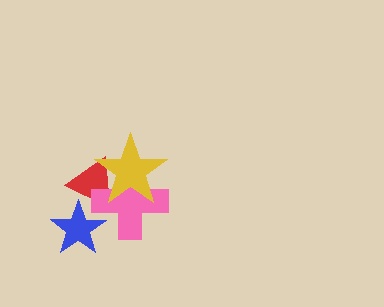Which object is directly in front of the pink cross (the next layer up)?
The yellow star is directly in front of the pink cross.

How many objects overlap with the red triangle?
3 objects overlap with the red triangle.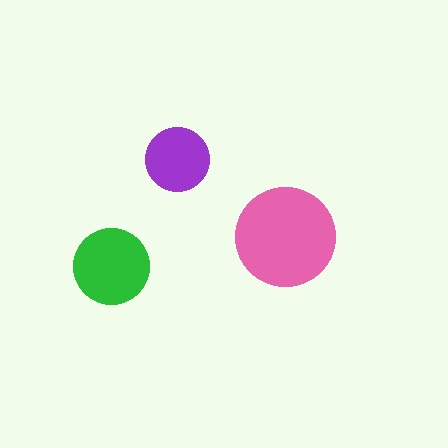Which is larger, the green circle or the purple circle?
The green one.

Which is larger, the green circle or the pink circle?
The pink one.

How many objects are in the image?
There are 3 objects in the image.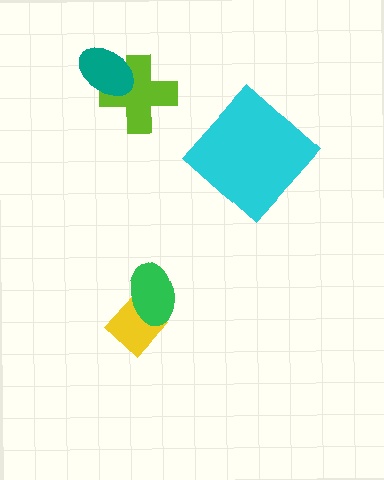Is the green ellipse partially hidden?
No, no other shape covers it.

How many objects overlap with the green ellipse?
1 object overlaps with the green ellipse.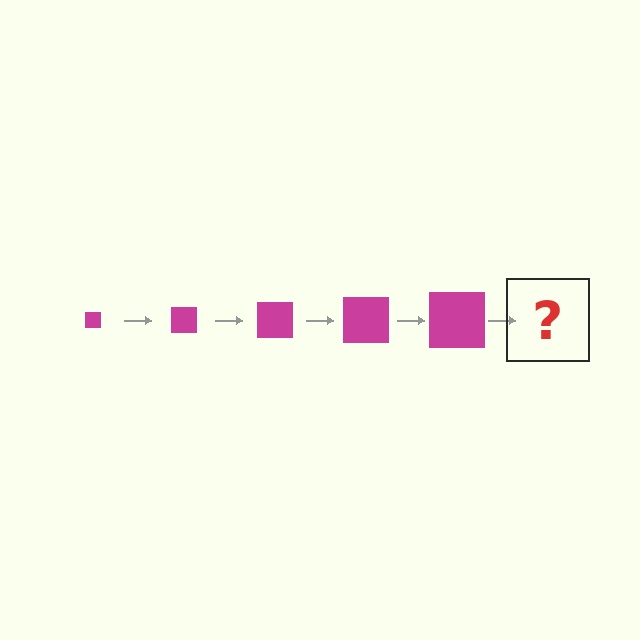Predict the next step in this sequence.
The next step is a magenta square, larger than the previous one.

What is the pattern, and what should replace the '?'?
The pattern is that the square gets progressively larger each step. The '?' should be a magenta square, larger than the previous one.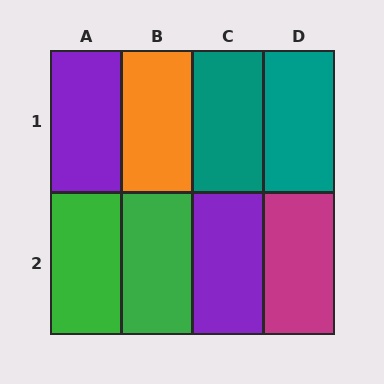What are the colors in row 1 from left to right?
Purple, orange, teal, teal.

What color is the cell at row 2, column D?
Magenta.